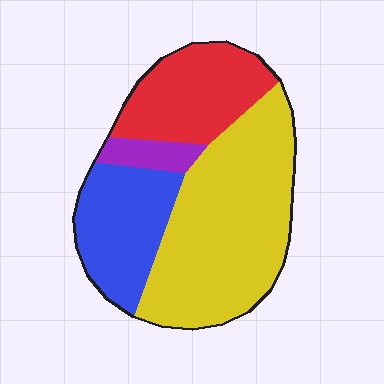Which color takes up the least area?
Purple, at roughly 5%.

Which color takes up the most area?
Yellow, at roughly 50%.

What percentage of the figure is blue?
Blue covers roughly 20% of the figure.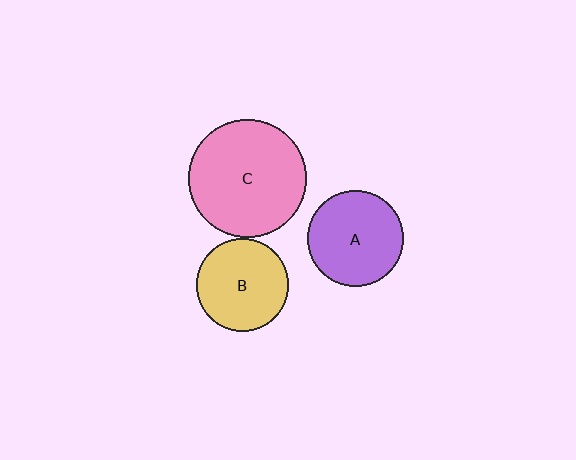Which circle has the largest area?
Circle C (pink).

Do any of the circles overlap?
No, none of the circles overlap.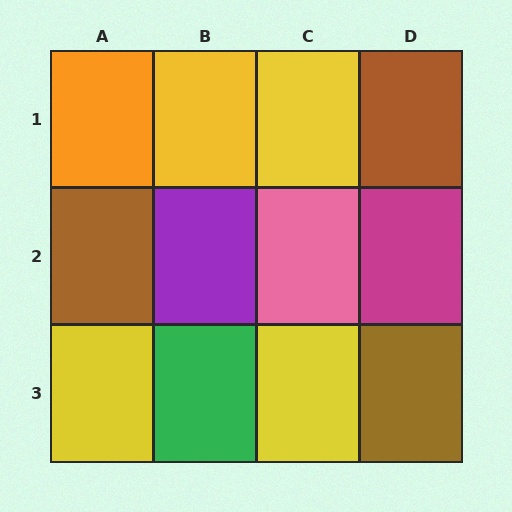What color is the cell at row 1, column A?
Orange.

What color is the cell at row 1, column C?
Yellow.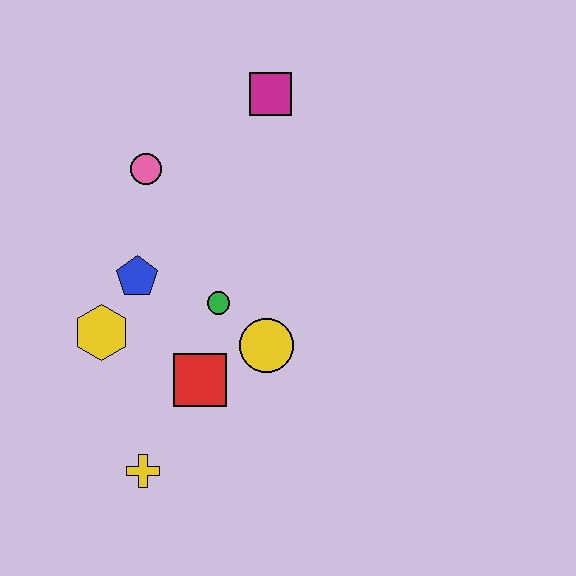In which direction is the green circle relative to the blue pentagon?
The green circle is to the right of the blue pentagon.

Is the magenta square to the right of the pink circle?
Yes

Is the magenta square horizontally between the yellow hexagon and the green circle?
No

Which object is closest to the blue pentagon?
The yellow hexagon is closest to the blue pentagon.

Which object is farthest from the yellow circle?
The magenta square is farthest from the yellow circle.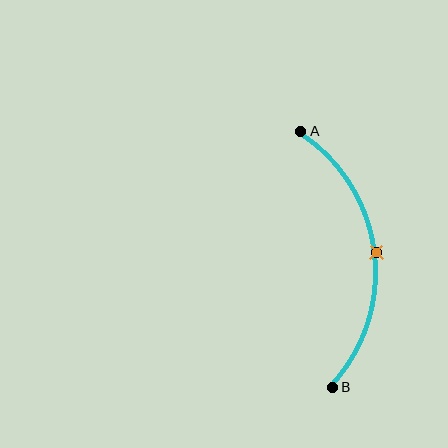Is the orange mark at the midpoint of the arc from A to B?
Yes. The orange mark lies on the arc at equal arc-length from both A and B — it is the arc midpoint.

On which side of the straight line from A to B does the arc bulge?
The arc bulges to the right of the straight line connecting A and B.